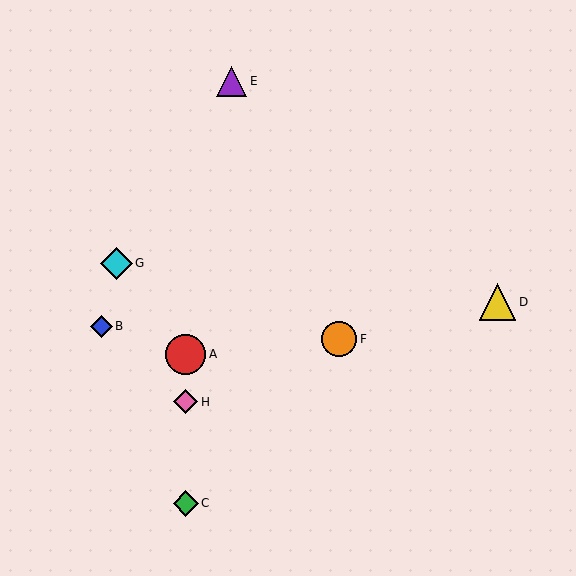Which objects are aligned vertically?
Objects A, C, H are aligned vertically.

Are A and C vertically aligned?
Yes, both are at x≈186.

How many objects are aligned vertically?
3 objects (A, C, H) are aligned vertically.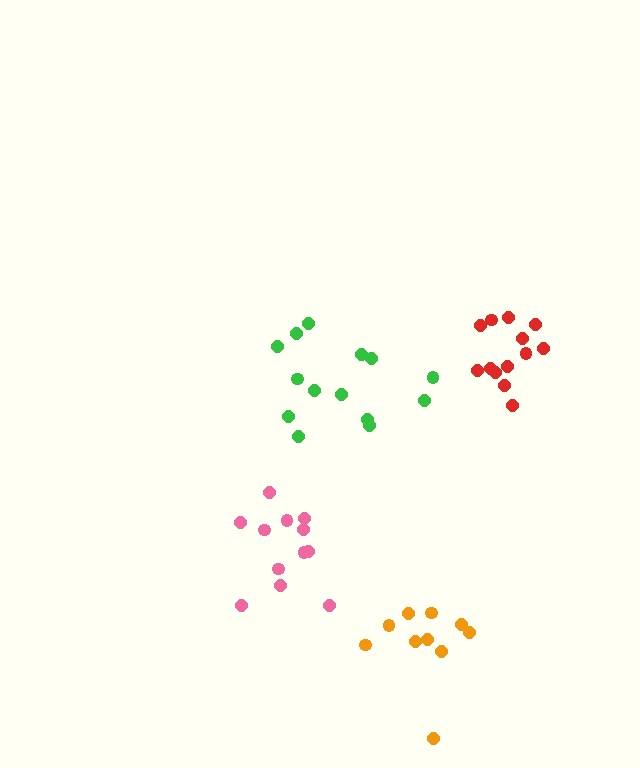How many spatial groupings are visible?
There are 4 spatial groupings.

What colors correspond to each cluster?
The clusters are colored: orange, green, pink, red.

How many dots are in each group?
Group 1: 10 dots, Group 2: 14 dots, Group 3: 12 dots, Group 4: 13 dots (49 total).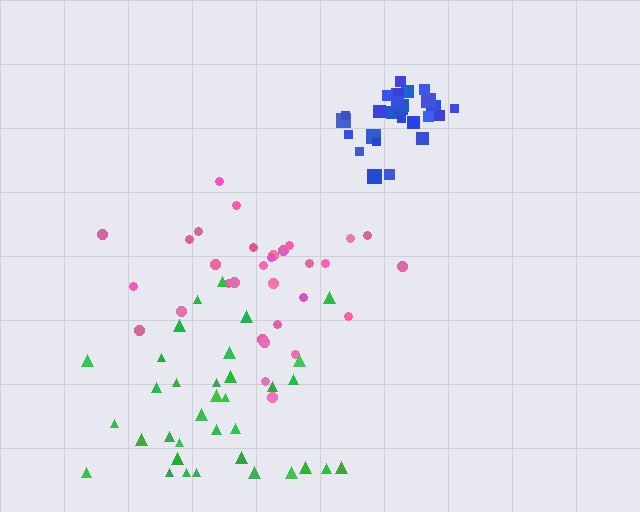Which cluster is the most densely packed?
Blue.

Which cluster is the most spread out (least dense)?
Green.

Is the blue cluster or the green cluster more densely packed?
Blue.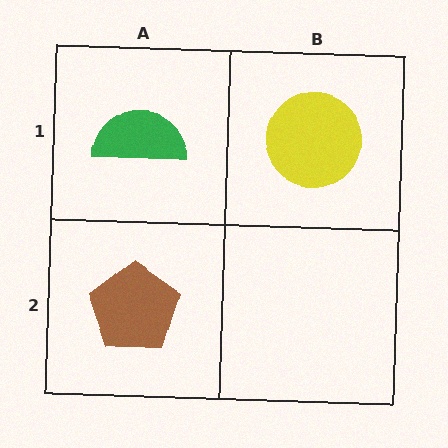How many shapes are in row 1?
2 shapes.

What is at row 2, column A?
A brown pentagon.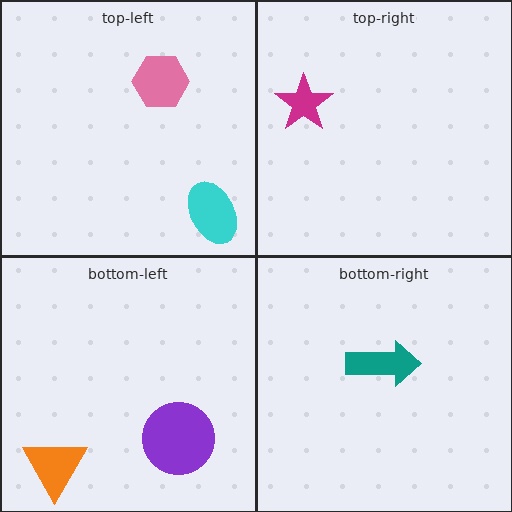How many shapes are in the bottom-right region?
1.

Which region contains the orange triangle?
The bottom-left region.